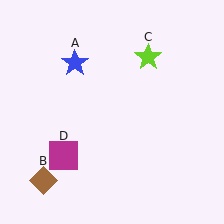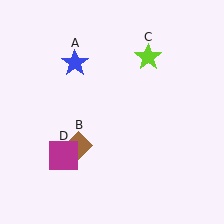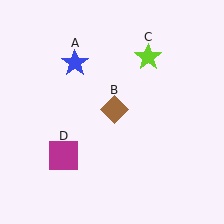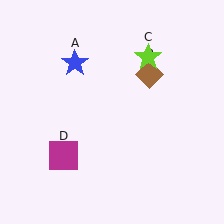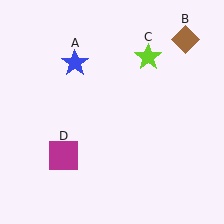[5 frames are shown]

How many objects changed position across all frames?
1 object changed position: brown diamond (object B).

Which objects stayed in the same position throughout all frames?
Blue star (object A) and lime star (object C) and magenta square (object D) remained stationary.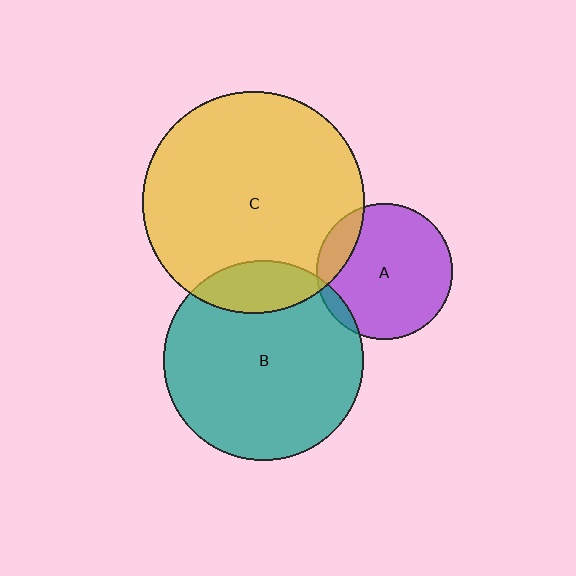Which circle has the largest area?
Circle C (yellow).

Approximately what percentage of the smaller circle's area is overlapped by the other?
Approximately 15%.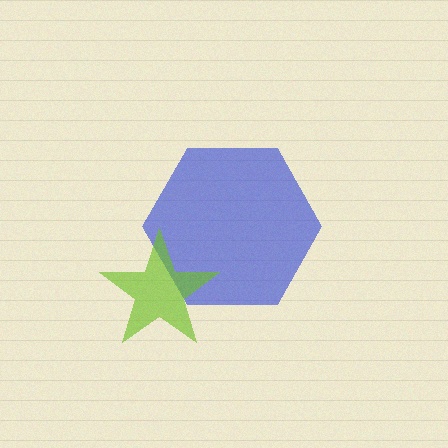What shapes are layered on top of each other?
The layered shapes are: a blue hexagon, a lime star.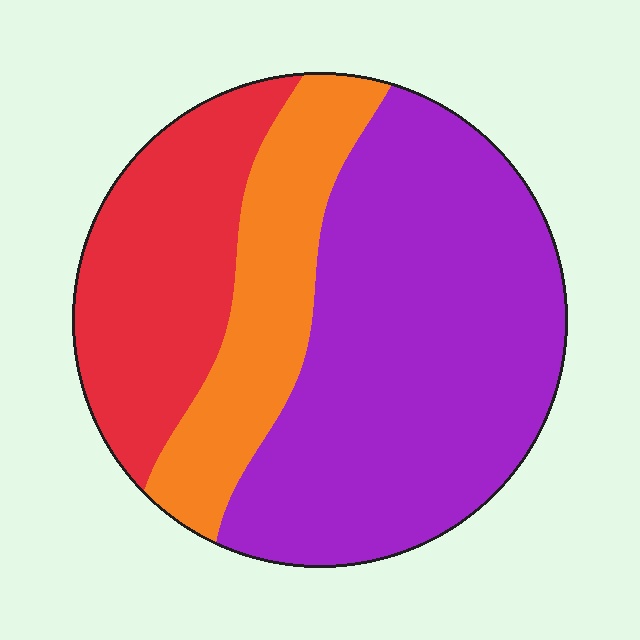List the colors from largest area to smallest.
From largest to smallest: purple, red, orange.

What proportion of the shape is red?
Red covers 25% of the shape.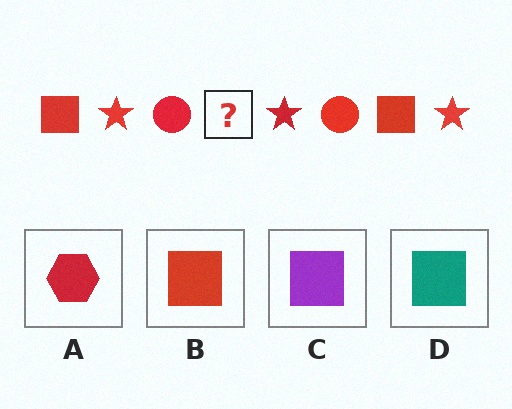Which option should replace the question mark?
Option B.